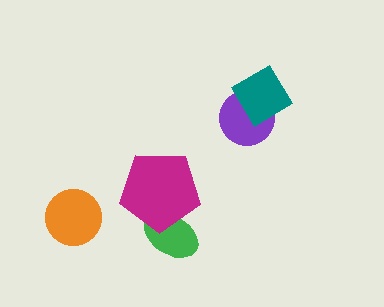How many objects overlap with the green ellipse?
1 object overlaps with the green ellipse.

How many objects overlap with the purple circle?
1 object overlaps with the purple circle.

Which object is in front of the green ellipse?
The magenta pentagon is in front of the green ellipse.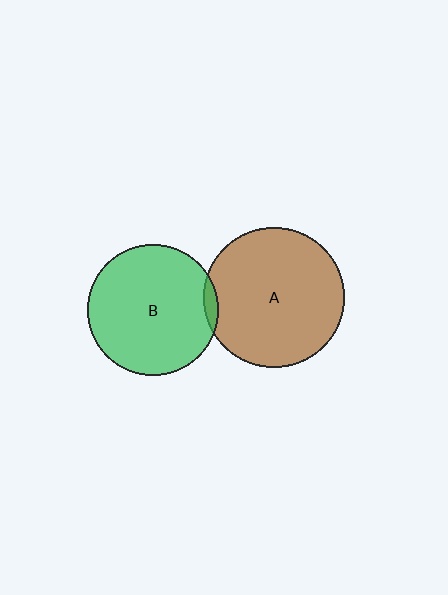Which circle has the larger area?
Circle A (brown).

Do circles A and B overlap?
Yes.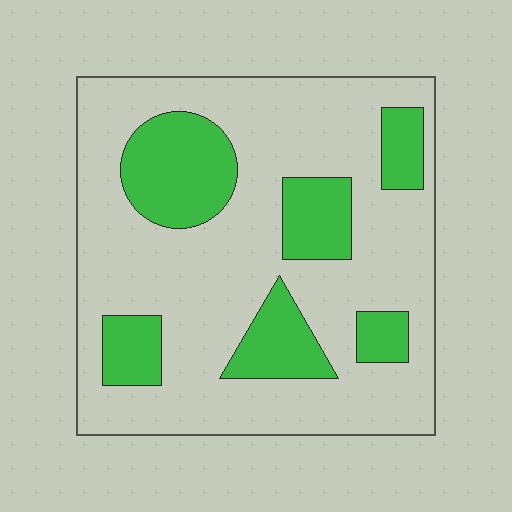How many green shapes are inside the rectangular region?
6.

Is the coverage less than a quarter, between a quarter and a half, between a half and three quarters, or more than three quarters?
Between a quarter and a half.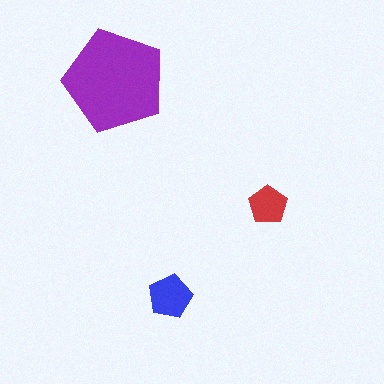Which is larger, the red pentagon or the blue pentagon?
The blue one.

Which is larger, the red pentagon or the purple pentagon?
The purple one.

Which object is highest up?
The purple pentagon is topmost.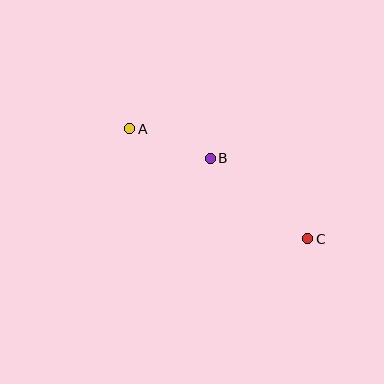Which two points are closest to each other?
Points A and B are closest to each other.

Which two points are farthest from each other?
Points A and C are farthest from each other.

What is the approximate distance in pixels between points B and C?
The distance between B and C is approximately 127 pixels.